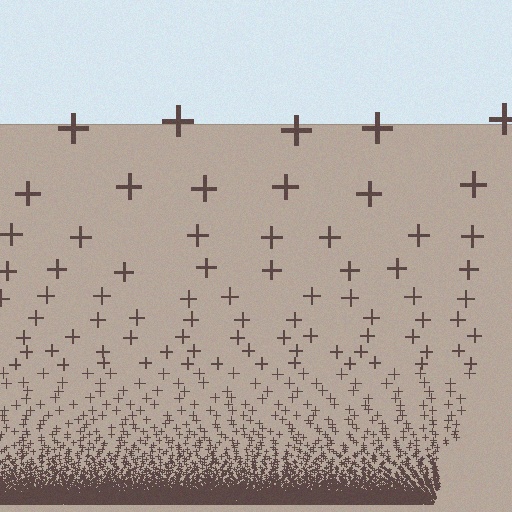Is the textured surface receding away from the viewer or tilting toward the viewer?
The surface appears to tilt toward the viewer. Texture elements get larger and sparser toward the top.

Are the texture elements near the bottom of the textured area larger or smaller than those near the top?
Smaller. The gradient is inverted — elements near the bottom are smaller and denser.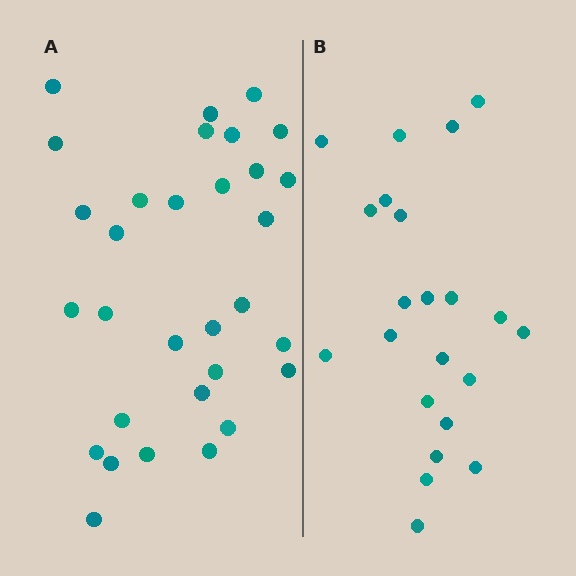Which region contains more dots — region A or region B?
Region A (the left region) has more dots.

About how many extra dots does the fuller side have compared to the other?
Region A has roughly 8 or so more dots than region B.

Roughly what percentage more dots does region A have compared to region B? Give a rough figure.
About 40% more.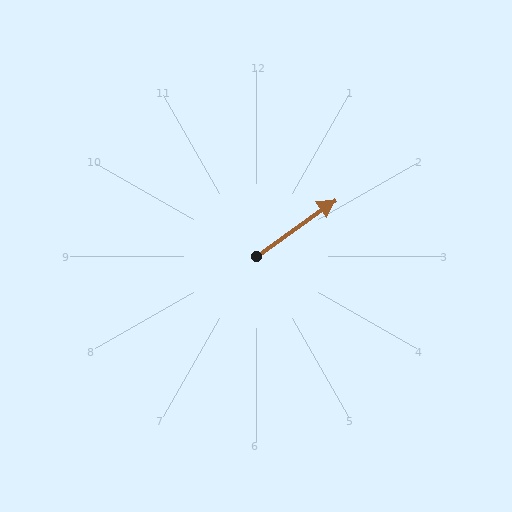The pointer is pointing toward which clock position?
Roughly 2 o'clock.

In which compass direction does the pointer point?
Northeast.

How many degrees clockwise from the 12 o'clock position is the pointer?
Approximately 54 degrees.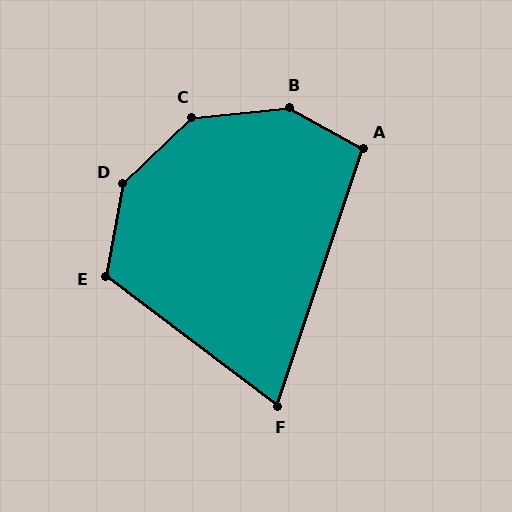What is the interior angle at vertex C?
Approximately 143 degrees (obtuse).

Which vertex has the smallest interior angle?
F, at approximately 71 degrees.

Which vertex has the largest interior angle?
B, at approximately 145 degrees.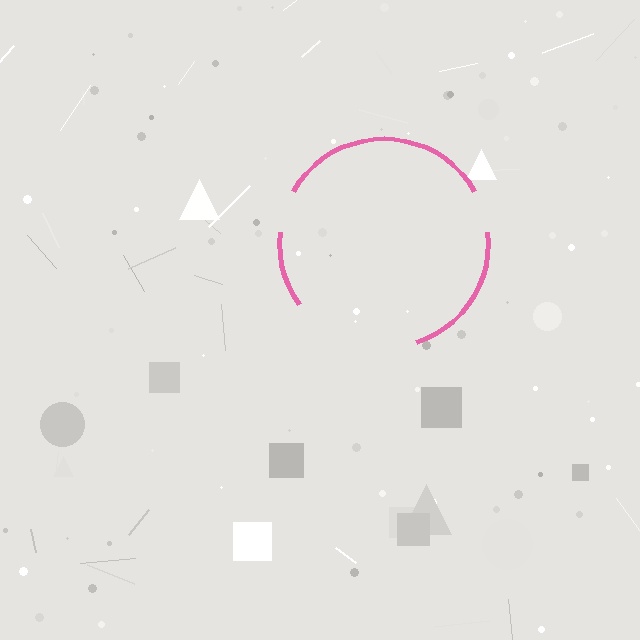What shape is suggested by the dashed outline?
The dashed outline suggests a circle.